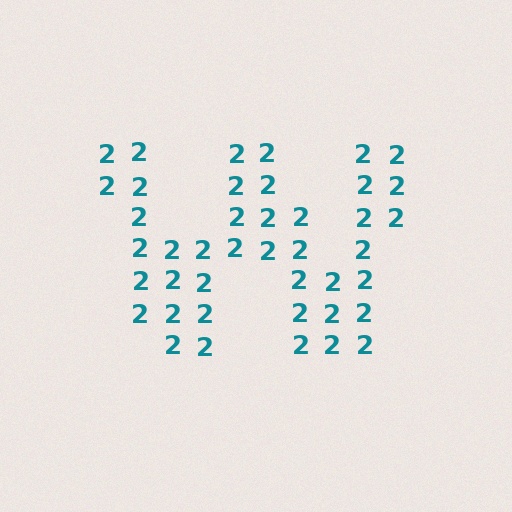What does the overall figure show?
The overall figure shows the letter W.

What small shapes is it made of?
It is made of small digit 2's.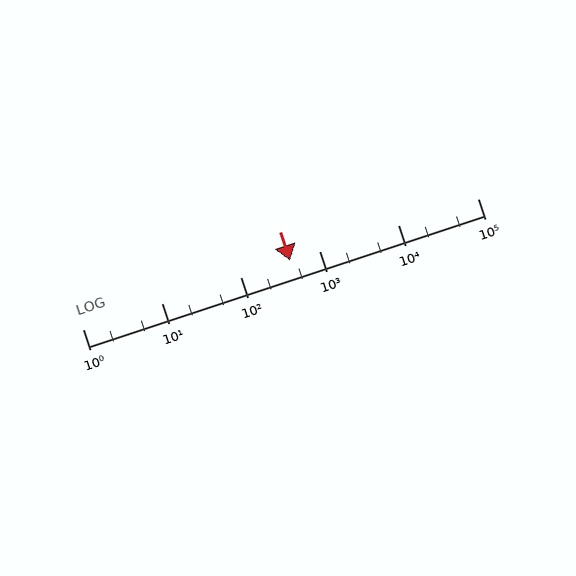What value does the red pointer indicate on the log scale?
The pointer indicates approximately 420.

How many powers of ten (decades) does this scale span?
The scale spans 5 decades, from 1 to 100000.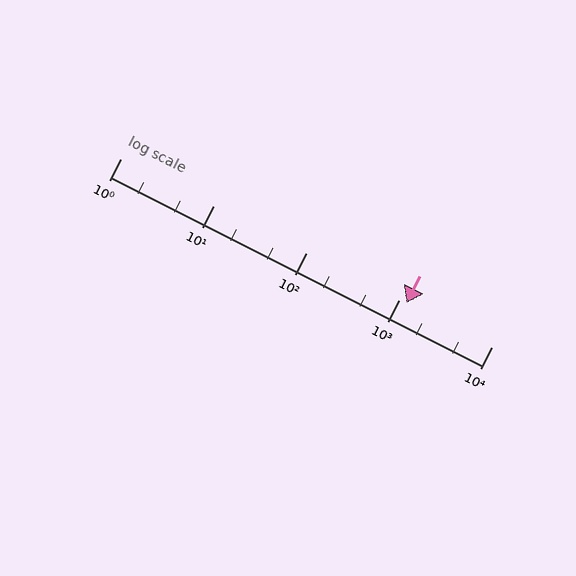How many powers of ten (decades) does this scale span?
The scale spans 4 decades, from 1 to 10000.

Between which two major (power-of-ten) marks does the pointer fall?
The pointer is between 1000 and 10000.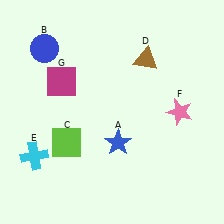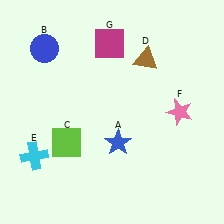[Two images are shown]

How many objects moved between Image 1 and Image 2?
1 object moved between the two images.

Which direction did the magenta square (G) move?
The magenta square (G) moved right.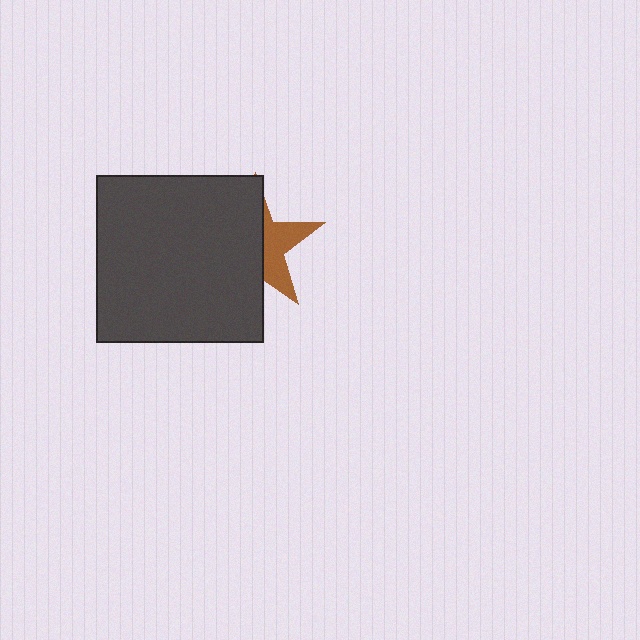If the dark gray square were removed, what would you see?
You would see the complete brown star.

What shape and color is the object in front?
The object in front is a dark gray square.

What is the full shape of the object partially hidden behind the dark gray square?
The partially hidden object is a brown star.